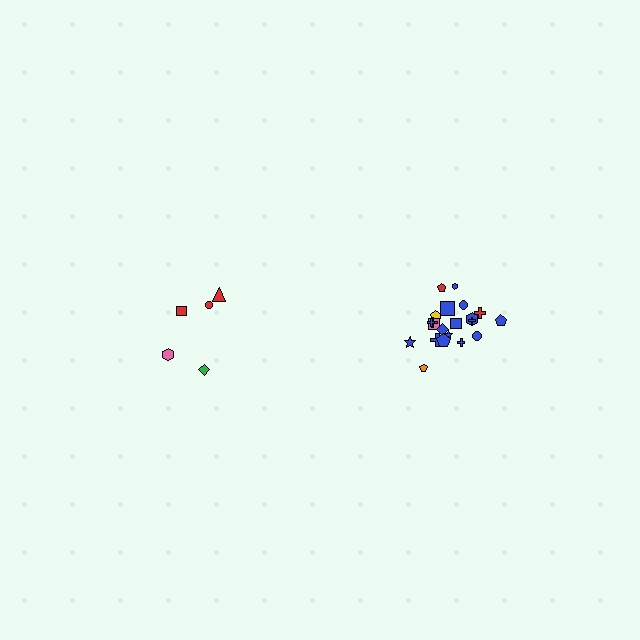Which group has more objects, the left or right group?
The right group.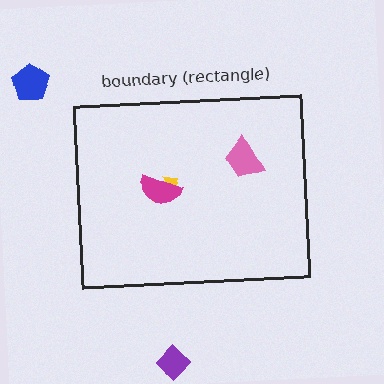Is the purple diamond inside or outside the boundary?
Outside.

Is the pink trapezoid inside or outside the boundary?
Inside.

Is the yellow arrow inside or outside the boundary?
Inside.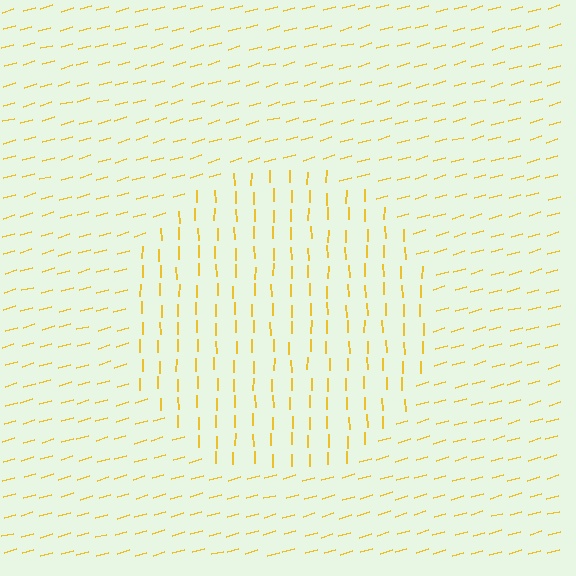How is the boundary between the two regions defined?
The boundary is defined purely by a change in line orientation (approximately 75 degrees difference). All lines are the same color and thickness.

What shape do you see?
I see a circle.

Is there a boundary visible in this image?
Yes, there is a texture boundary formed by a change in line orientation.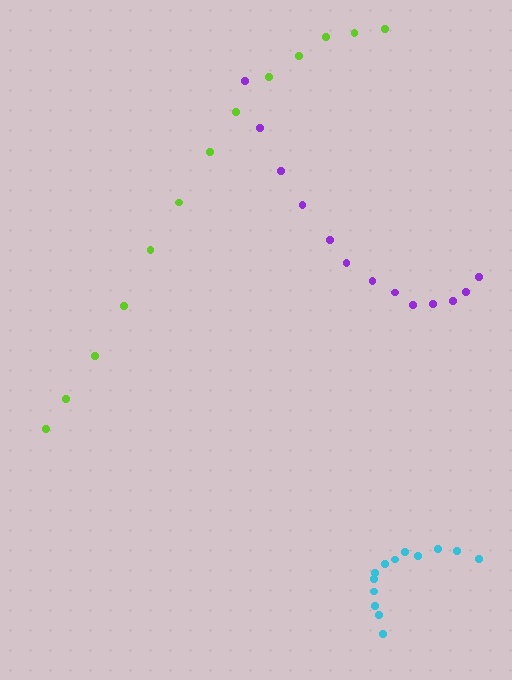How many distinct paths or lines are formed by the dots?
There are 3 distinct paths.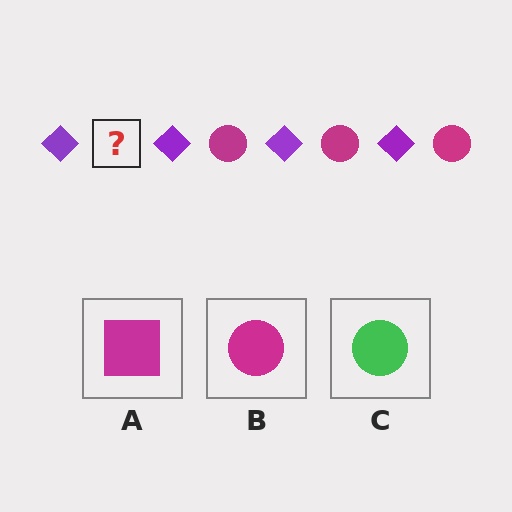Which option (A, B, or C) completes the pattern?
B.